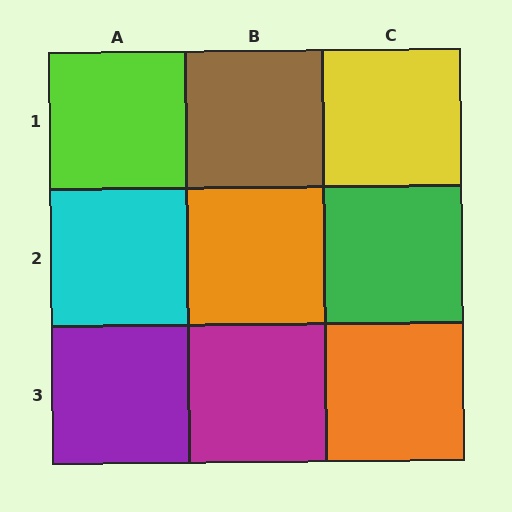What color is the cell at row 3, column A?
Purple.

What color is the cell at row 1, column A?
Lime.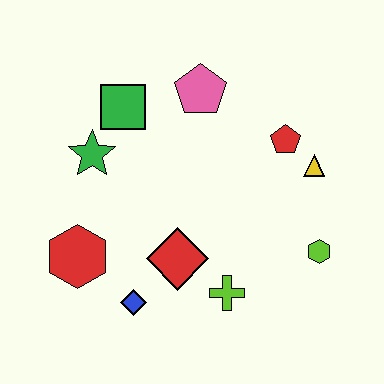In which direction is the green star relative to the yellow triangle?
The green star is to the left of the yellow triangle.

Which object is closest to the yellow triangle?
The red pentagon is closest to the yellow triangle.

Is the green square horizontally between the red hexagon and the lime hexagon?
Yes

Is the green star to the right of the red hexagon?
Yes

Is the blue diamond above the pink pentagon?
No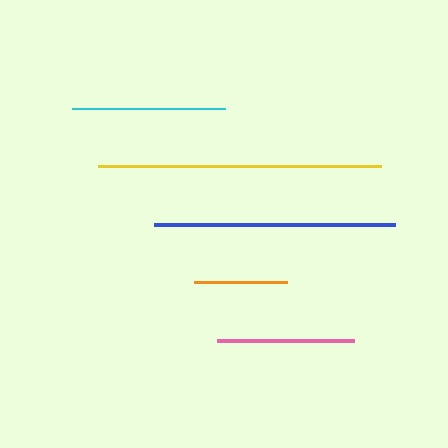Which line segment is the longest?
The yellow line is the longest at approximately 283 pixels.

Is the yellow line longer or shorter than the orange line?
The yellow line is longer than the orange line.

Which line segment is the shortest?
The orange line is the shortest at approximately 92 pixels.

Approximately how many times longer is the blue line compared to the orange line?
The blue line is approximately 2.6 times the length of the orange line.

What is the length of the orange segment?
The orange segment is approximately 92 pixels long.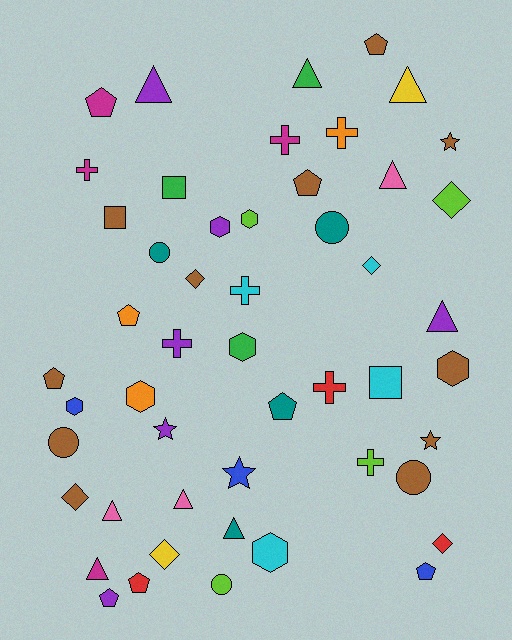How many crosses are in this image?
There are 7 crosses.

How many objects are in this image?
There are 50 objects.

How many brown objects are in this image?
There are 11 brown objects.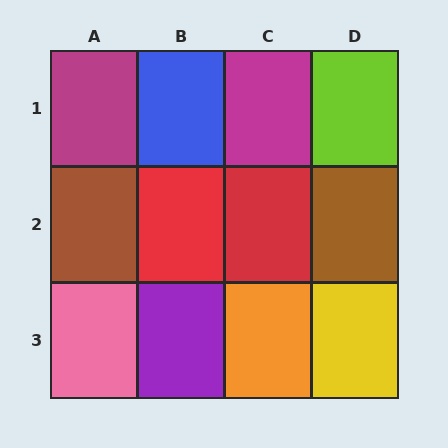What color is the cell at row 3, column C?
Orange.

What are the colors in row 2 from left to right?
Brown, red, red, brown.